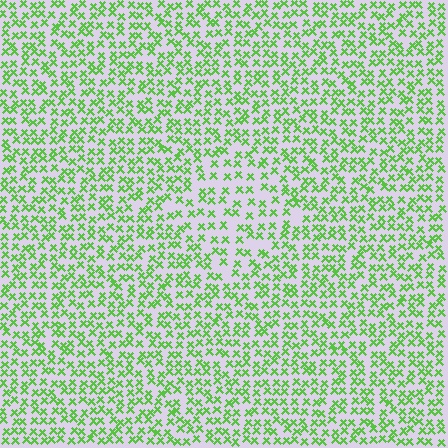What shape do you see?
I see a diamond.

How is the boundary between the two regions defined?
The boundary is defined by a change in element density (approximately 1.6x ratio). All elements are the same color, size, and shape.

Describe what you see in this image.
The image contains small lime elements arranged at two different densities. A diamond-shaped region is visible where the elements are less densely packed than the surrounding area.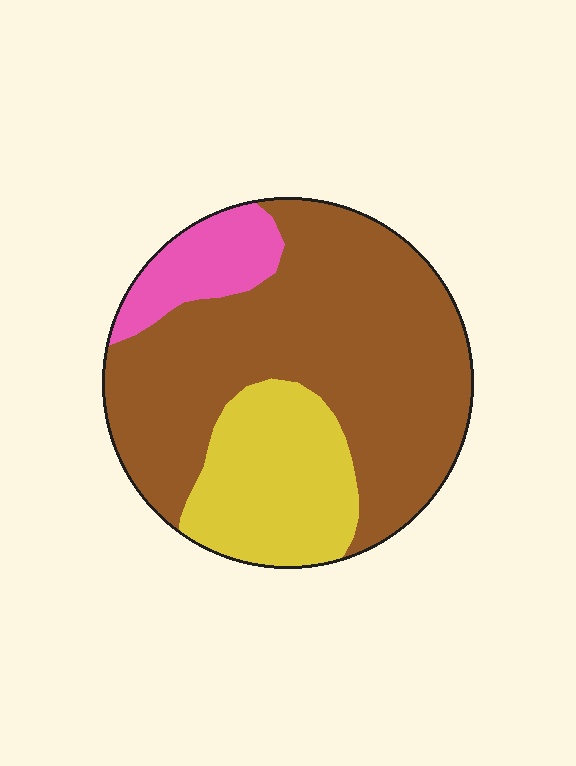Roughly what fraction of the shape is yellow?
Yellow covers about 25% of the shape.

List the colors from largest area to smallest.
From largest to smallest: brown, yellow, pink.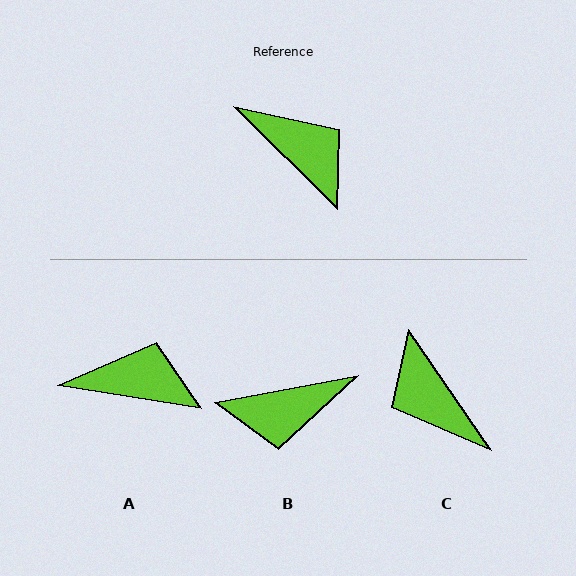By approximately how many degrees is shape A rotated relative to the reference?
Approximately 35 degrees counter-clockwise.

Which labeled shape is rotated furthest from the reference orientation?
C, about 169 degrees away.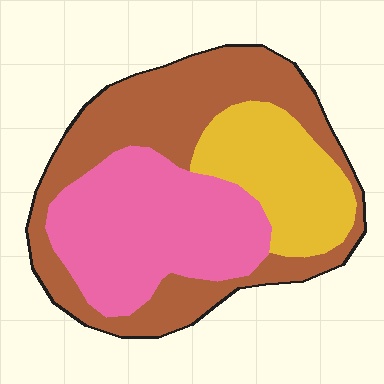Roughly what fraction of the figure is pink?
Pink covers 35% of the figure.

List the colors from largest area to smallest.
From largest to smallest: brown, pink, yellow.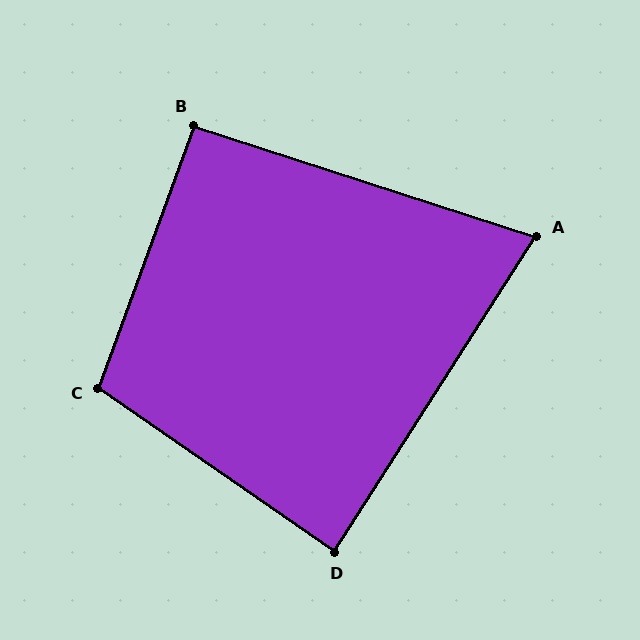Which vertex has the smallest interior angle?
A, at approximately 75 degrees.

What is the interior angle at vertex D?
Approximately 88 degrees (approximately right).